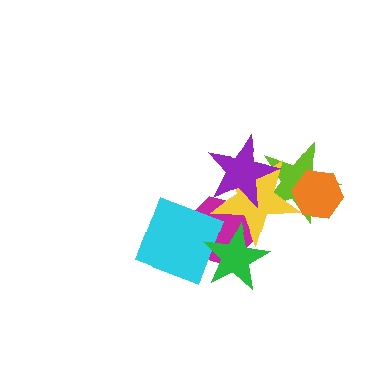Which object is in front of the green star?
The yellow star is in front of the green star.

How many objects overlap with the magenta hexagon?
4 objects overlap with the magenta hexagon.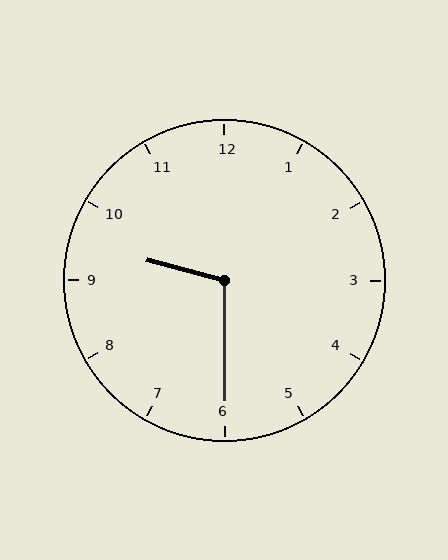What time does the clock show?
9:30.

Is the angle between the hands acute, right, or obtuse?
It is obtuse.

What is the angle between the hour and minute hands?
Approximately 105 degrees.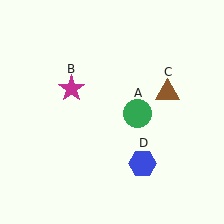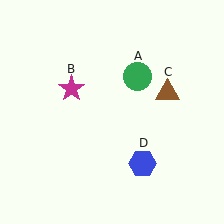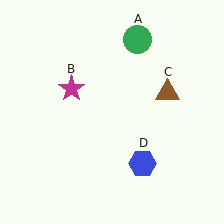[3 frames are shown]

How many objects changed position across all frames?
1 object changed position: green circle (object A).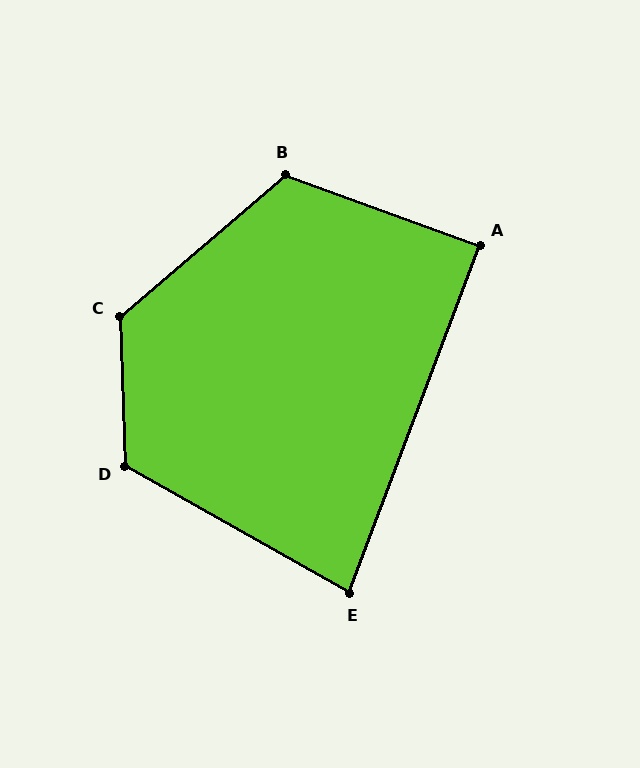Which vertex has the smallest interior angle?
E, at approximately 81 degrees.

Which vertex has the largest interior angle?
C, at approximately 128 degrees.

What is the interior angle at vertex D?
Approximately 122 degrees (obtuse).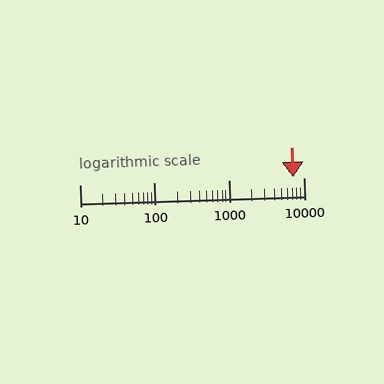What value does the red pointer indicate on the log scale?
The pointer indicates approximately 7200.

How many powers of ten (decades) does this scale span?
The scale spans 3 decades, from 10 to 10000.